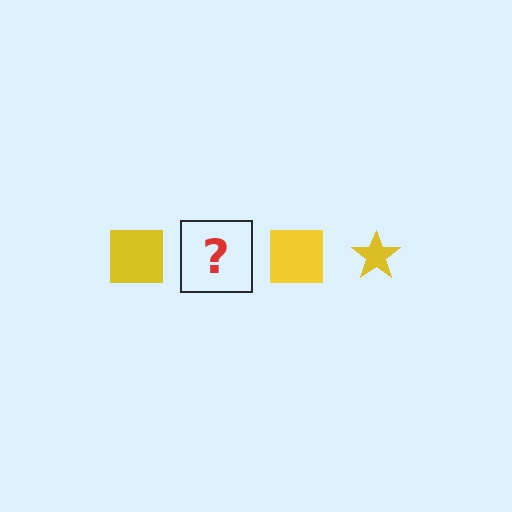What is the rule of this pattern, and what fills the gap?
The rule is that the pattern cycles through square, star shapes in yellow. The gap should be filled with a yellow star.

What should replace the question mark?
The question mark should be replaced with a yellow star.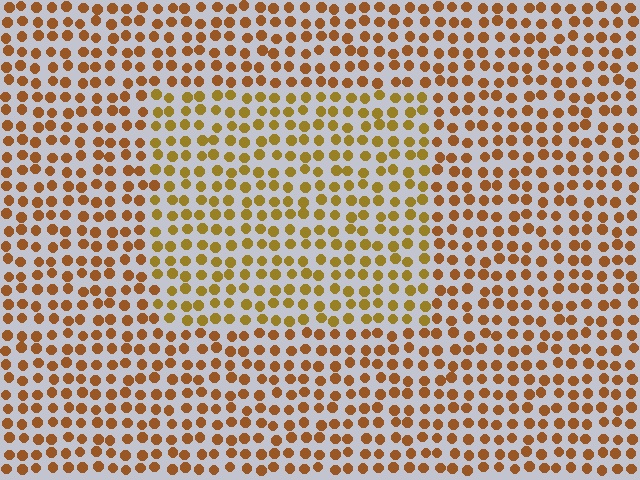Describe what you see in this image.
The image is filled with small brown elements in a uniform arrangement. A rectangle-shaped region is visible where the elements are tinted to a slightly different hue, forming a subtle color boundary.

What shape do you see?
I see a rectangle.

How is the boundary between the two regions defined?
The boundary is defined purely by a slight shift in hue (about 22 degrees). Spacing, size, and orientation are identical on both sides.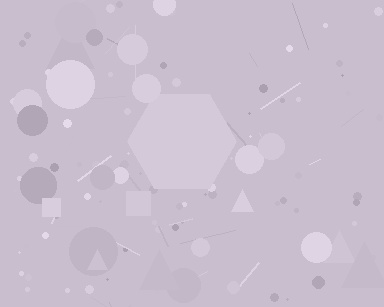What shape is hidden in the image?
A hexagon is hidden in the image.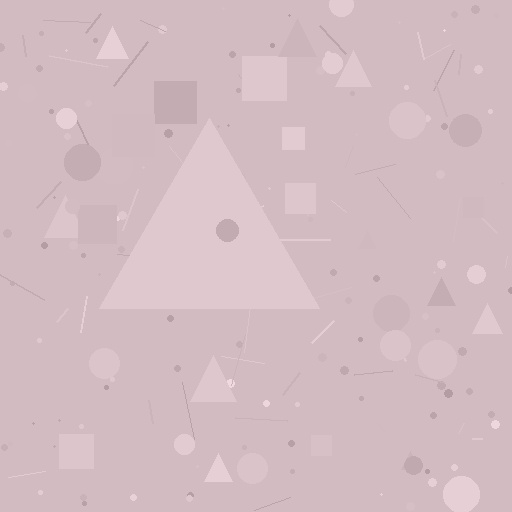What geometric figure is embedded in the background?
A triangle is embedded in the background.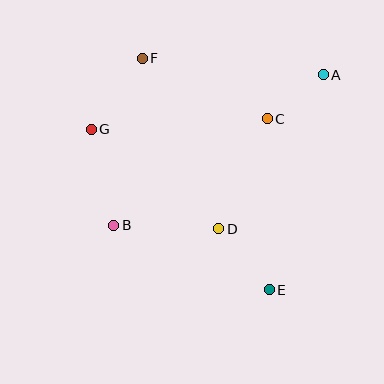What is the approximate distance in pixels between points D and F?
The distance between D and F is approximately 187 pixels.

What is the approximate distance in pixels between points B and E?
The distance between B and E is approximately 168 pixels.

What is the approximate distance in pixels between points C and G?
The distance between C and G is approximately 176 pixels.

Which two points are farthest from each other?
Points E and F are farthest from each other.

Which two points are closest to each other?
Points A and C are closest to each other.